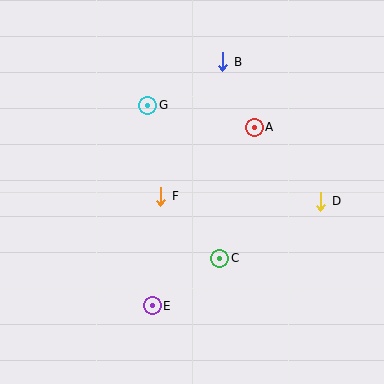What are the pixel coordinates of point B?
Point B is at (223, 62).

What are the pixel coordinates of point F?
Point F is at (161, 196).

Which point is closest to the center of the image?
Point F at (161, 196) is closest to the center.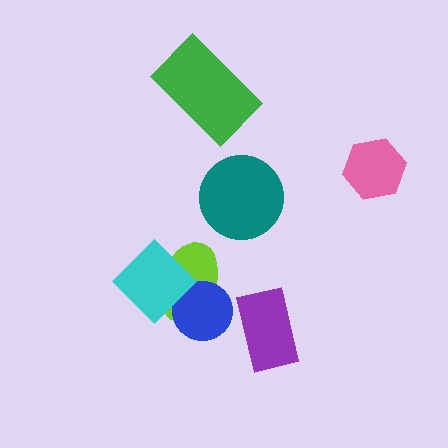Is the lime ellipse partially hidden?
Yes, it is partially covered by another shape.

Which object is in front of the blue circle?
The cyan diamond is in front of the blue circle.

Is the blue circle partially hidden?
Yes, it is partially covered by another shape.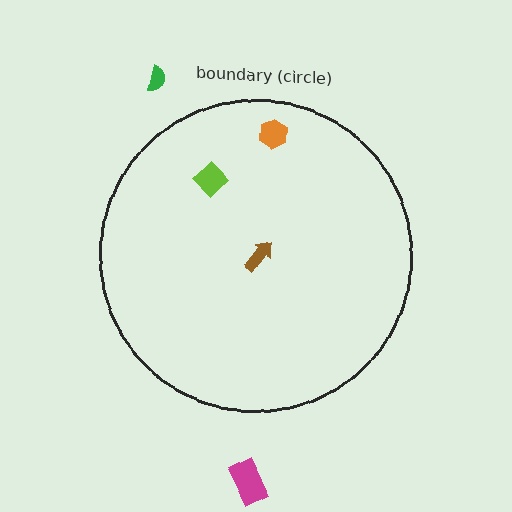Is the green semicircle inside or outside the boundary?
Outside.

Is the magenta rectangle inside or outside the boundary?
Outside.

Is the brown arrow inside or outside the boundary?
Inside.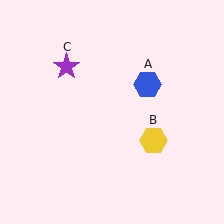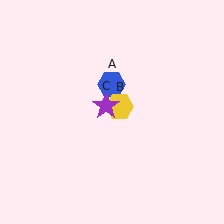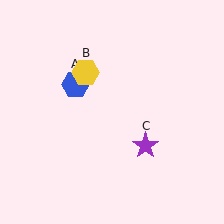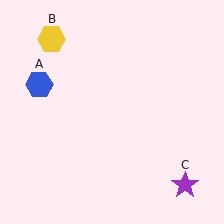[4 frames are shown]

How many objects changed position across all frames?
3 objects changed position: blue hexagon (object A), yellow hexagon (object B), purple star (object C).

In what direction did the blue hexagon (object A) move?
The blue hexagon (object A) moved left.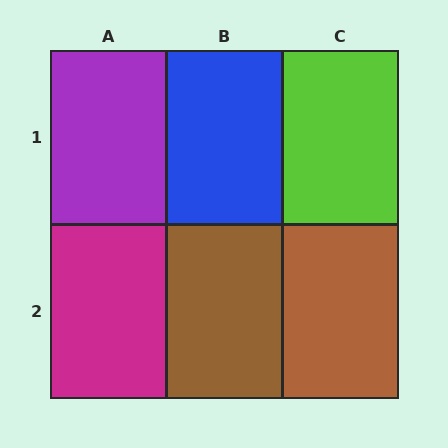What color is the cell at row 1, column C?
Lime.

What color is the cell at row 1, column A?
Purple.